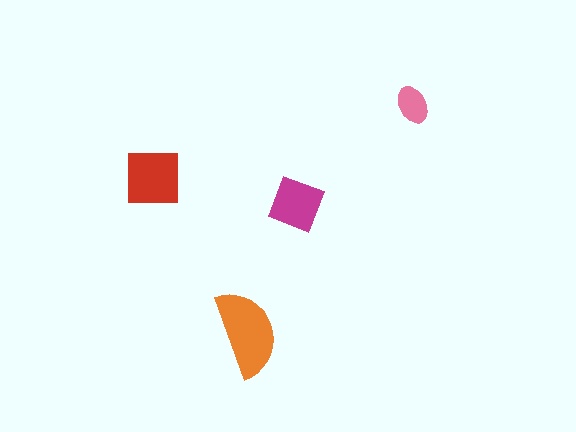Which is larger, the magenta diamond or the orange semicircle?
The orange semicircle.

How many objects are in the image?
There are 4 objects in the image.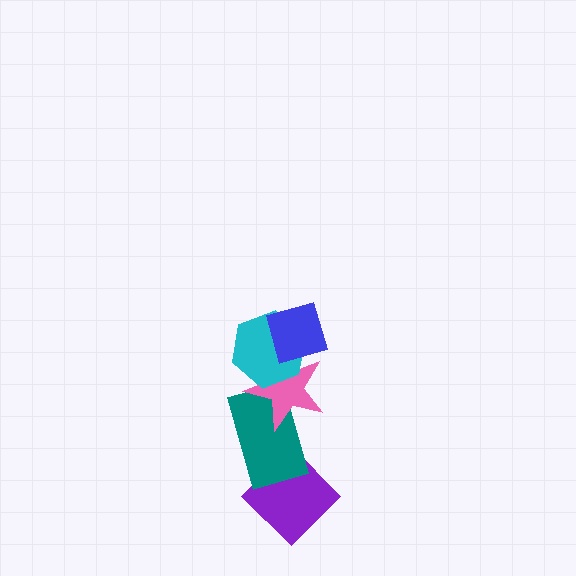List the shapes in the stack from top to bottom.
From top to bottom: the blue diamond, the cyan hexagon, the pink star, the teal rectangle, the purple diamond.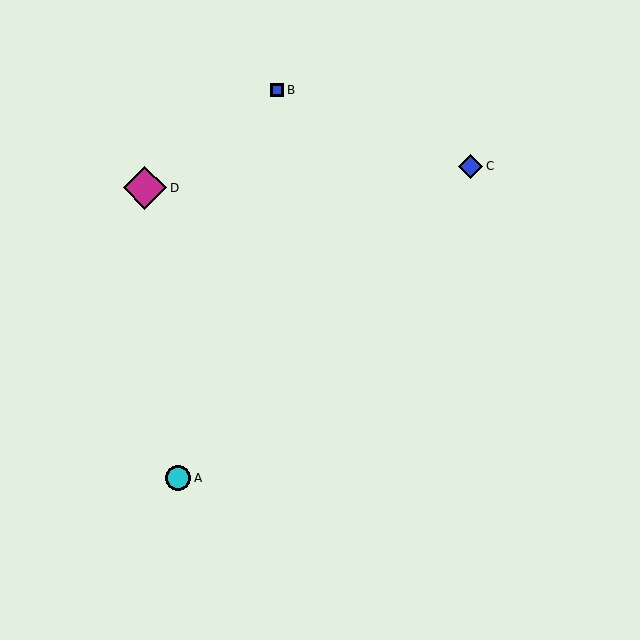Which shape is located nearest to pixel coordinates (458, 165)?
The blue diamond (labeled C) at (471, 166) is nearest to that location.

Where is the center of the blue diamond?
The center of the blue diamond is at (471, 166).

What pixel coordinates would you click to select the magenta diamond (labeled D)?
Click at (145, 188) to select the magenta diamond D.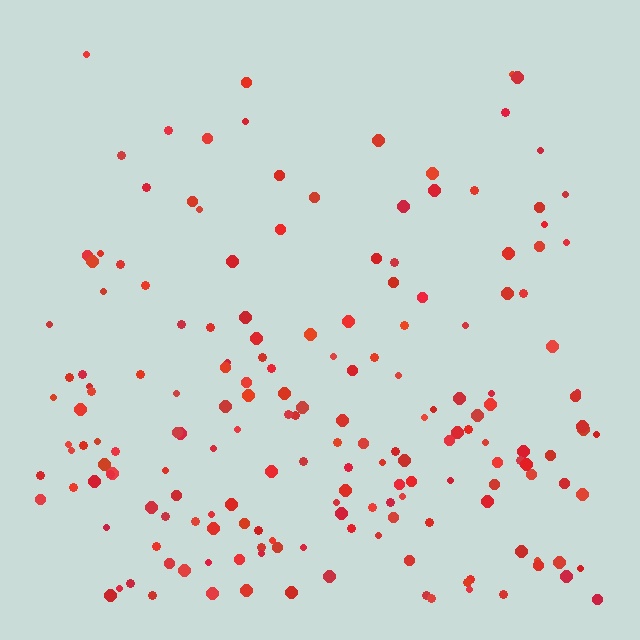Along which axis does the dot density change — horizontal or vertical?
Vertical.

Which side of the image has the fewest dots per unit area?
The top.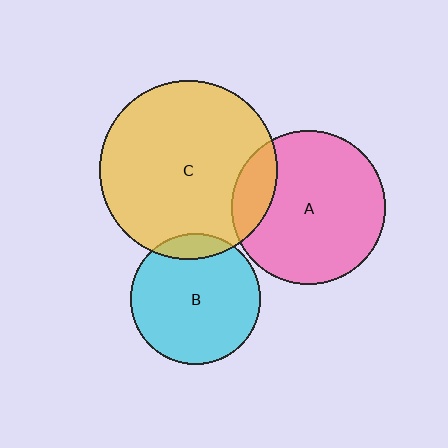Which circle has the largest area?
Circle C (yellow).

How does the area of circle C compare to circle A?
Approximately 1.3 times.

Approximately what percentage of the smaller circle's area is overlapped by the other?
Approximately 10%.